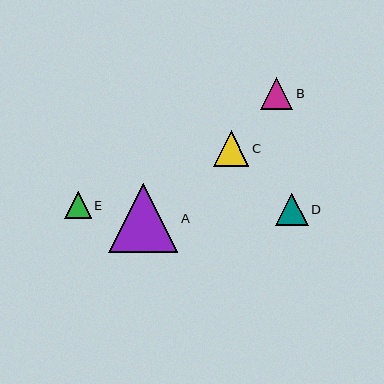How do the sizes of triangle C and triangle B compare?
Triangle C and triangle B are approximately the same size.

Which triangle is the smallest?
Triangle E is the smallest with a size of approximately 27 pixels.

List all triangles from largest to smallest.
From largest to smallest: A, C, B, D, E.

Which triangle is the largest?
Triangle A is the largest with a size of approximately 69 pixels.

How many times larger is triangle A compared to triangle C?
Triangle A is approximately 1.9 times the size of triangle C.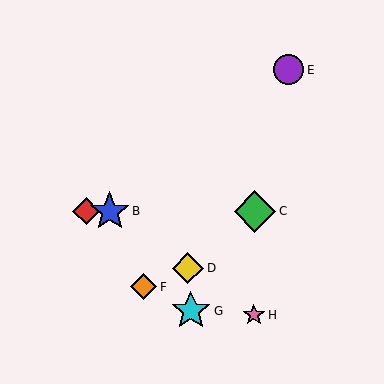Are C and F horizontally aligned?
No, C is at y≈211 and F is at y≈287.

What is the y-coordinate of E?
Object E is at y≈70.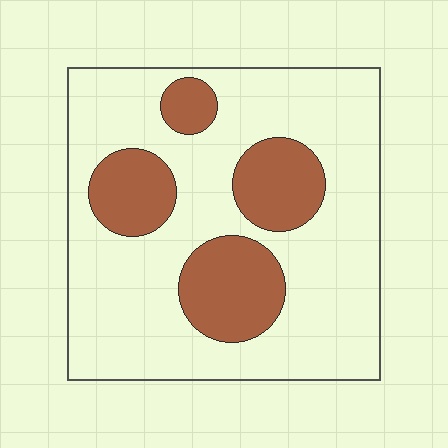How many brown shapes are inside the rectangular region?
4.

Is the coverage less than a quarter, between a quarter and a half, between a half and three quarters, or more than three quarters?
Between a quarter and a half.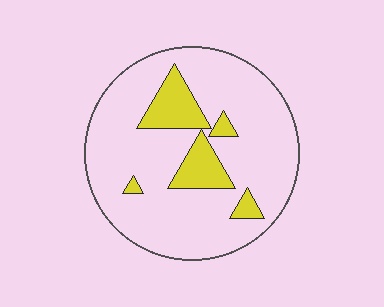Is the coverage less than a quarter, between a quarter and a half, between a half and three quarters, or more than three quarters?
Less than a quarter.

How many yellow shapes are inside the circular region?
5.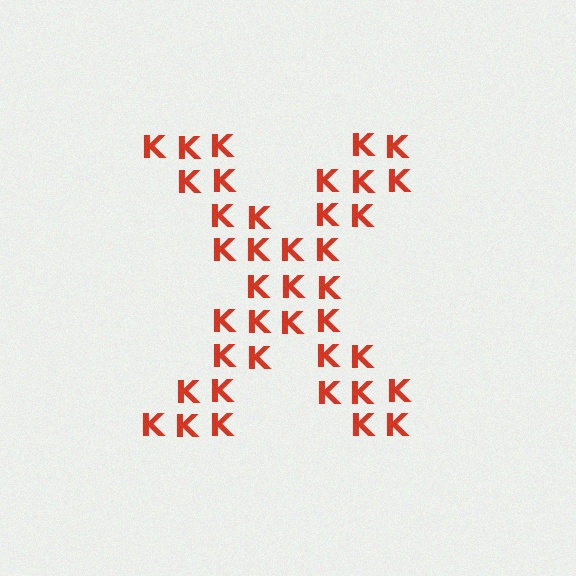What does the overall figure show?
The overall figure shows the letter X.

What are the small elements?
The small elements are letter K's.